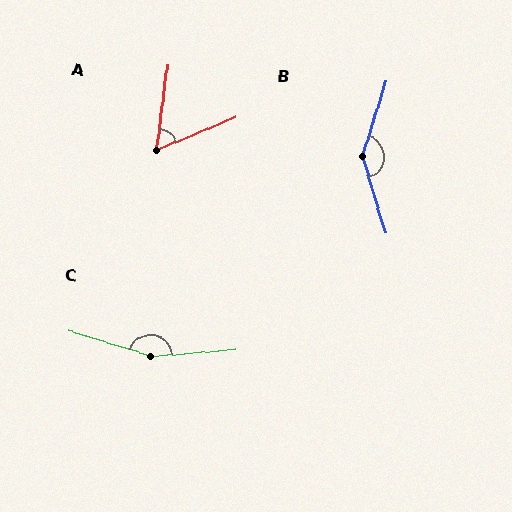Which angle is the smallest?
A, at approximately 60 degrees.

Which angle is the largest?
C, at approximately 158 degrees.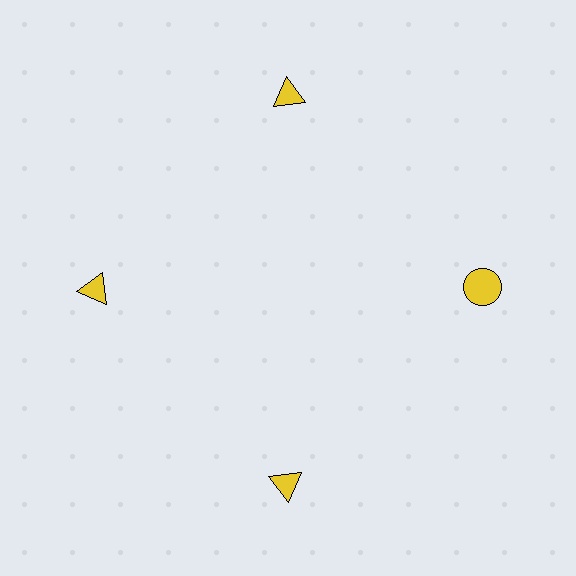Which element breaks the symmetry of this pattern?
The yellow circle at roughly the 3 o'clock position breaks the symmetry. All other shapes are yellow triangles.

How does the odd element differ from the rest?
It has a different shape: circle instead of triangle.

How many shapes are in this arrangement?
There are 4 shapes arranged in a ring pattern.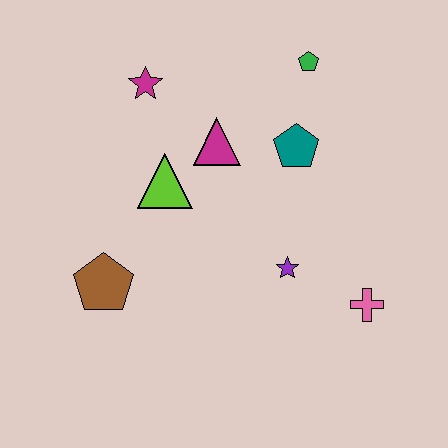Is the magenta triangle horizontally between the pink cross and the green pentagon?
No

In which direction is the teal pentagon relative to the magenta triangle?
The teal pentagon is to the right of the magenta triangle.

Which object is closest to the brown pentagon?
The lime triangle is closest to the brown pentagon.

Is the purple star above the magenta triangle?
No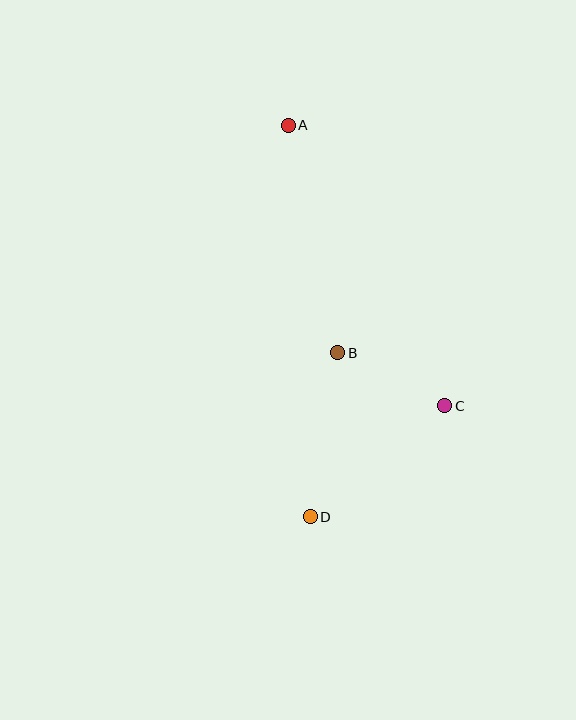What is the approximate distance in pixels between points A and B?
The distance between A and B is approximately 233 pixels.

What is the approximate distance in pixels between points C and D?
The distance between C and D is approximately 174 pixels.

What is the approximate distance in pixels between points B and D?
The distance between B and D is approximately 166 pixels.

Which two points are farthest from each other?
Points A and D are farthest from each other.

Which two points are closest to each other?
Points B and C are closest to each other.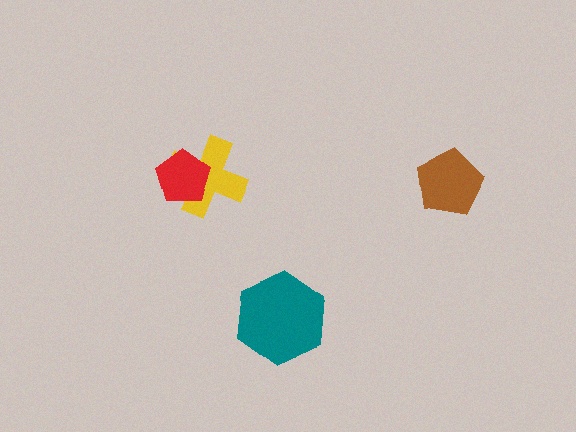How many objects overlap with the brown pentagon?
0 objects overlap with the brown pentagon.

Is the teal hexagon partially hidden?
No, no other shape covers it.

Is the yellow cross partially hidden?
Yes, it is partially covered by another shape.